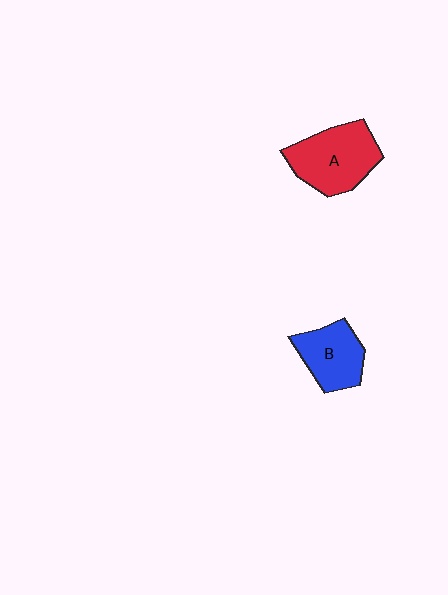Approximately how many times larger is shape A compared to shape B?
Approximately 1.4 times.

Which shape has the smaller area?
Shape B (blue).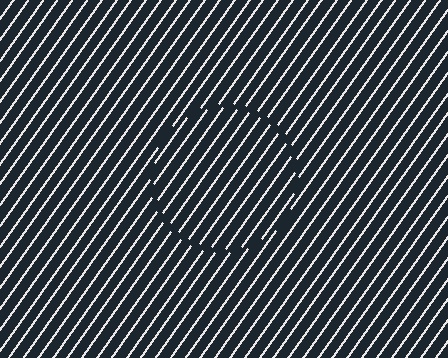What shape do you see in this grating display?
An illusory circle. The interior of the shape contains the same grating, shifted by half a period — the contour is defined by the phase discontinuity where line-ends from the inner and outer gratings abut.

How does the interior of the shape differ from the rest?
The interior of the shape contains the same grating, shifted by half a period — the contour is defined by the phase discontinuity where line-ends from the inner and outer gratings abut.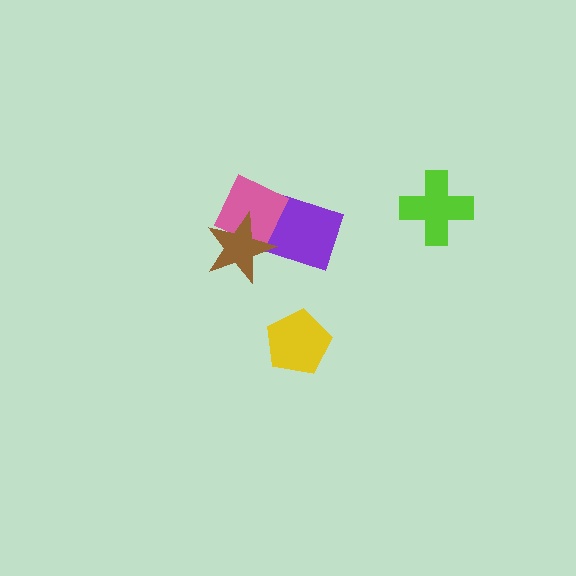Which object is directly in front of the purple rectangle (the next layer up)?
The pink diamond is directly in front of the purple rectangle.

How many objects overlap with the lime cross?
0 objects overlap with the lime cross.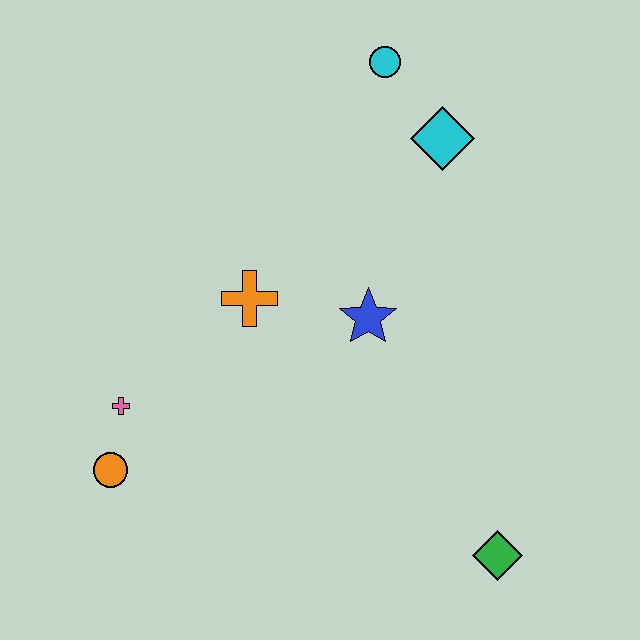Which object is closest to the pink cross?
The orange circle is closest to the pink cross.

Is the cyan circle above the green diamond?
Yes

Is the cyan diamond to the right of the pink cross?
Yes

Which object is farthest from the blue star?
The orange circle is farthest from the blue star.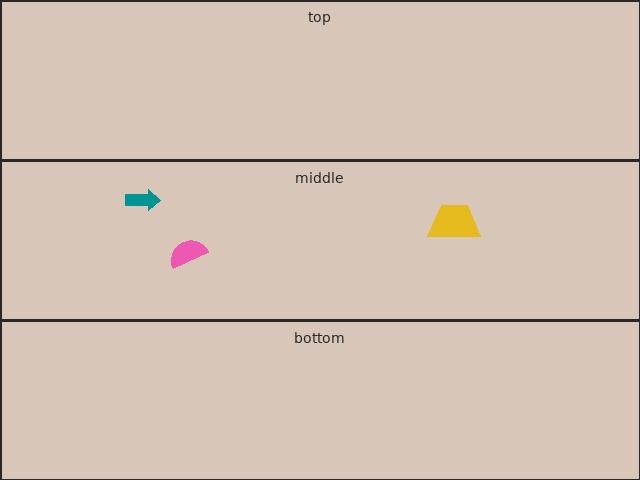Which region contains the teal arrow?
The middle region.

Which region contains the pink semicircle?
The middle region.